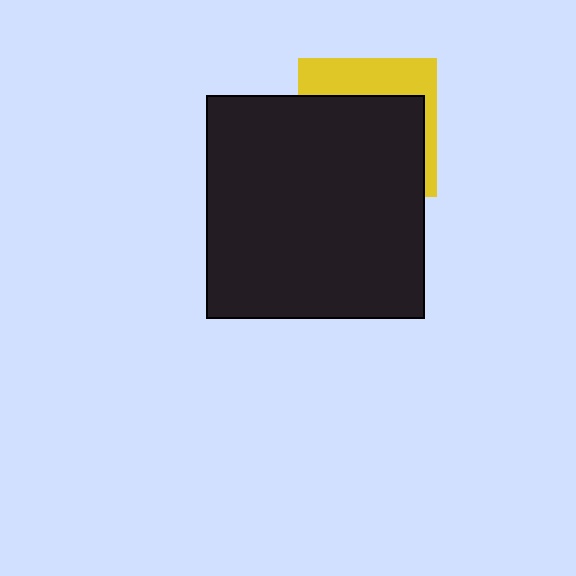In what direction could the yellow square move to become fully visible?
The yellow square could move up. That would shift it out from behind the black rectangle entirely.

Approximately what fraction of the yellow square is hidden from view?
Roughly 67% of the yellow square is hidden behind the black rectangle.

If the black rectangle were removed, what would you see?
You would see the complete yellow square.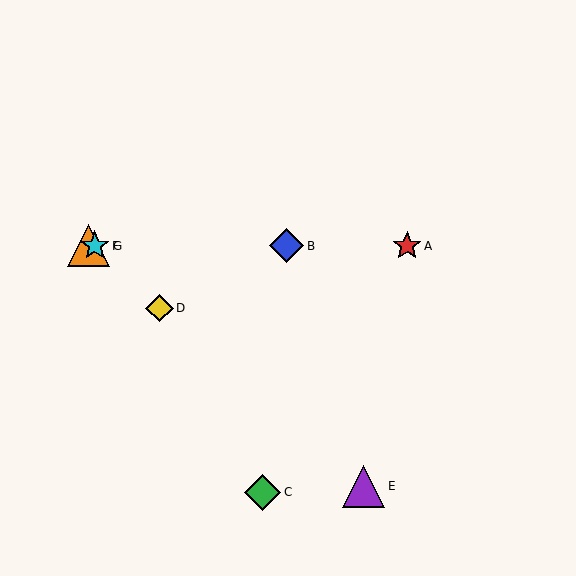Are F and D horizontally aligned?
No, F is at y≈246 and D is at y≈308.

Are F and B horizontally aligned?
Yes, both are at y≈246.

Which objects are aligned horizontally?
Objects A, B, F, G are aligned horizontally.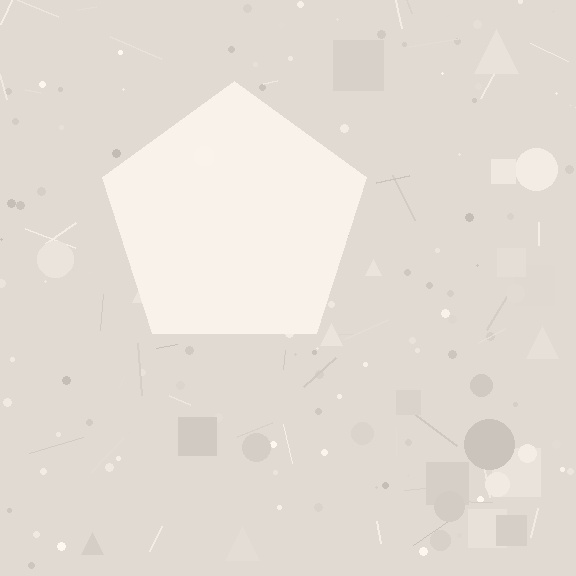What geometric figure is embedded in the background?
A pentagon is embedded in the background.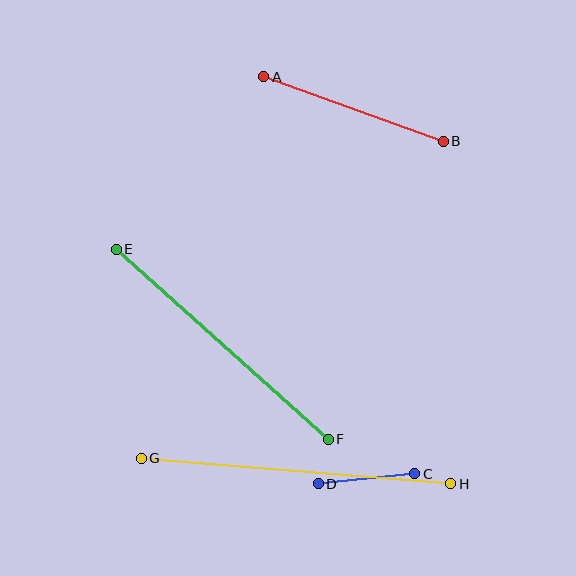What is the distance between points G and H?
The distance is approximately 310 pixels.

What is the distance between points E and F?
The distance is approximately 285 pixels.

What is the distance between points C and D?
The distance is approximately 97 pixels.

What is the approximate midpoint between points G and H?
The midpoint is at approximately (296, 471) pixels.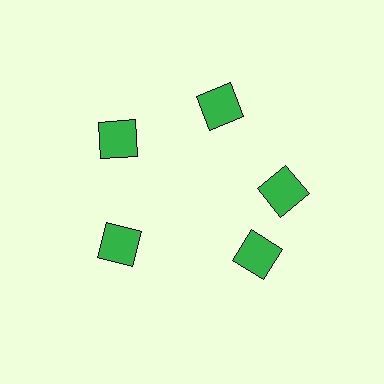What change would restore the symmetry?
The symmetry would be restored by rotating it back into even spacing with its neighbors so that all 5 squares sit at equal angles and equal distance from the center.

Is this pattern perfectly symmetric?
No. The 5 green squares are arranged in a ring, but one element near the 5 o'clock position is rotated out of alignment along the ring, breaking the 5-fold rotational symmetry.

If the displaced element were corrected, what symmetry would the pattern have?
It would have 5-fold rotational symmetry — the pattern would map onto itself every 72 degrees.